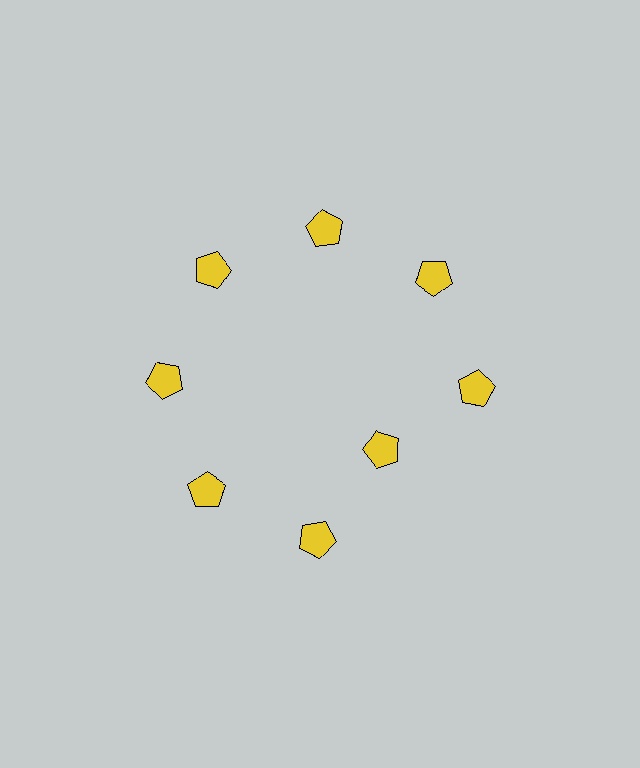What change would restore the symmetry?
The symmetry would be restored by moving it outward, back onto the ring so that all 8 pentagons sit at equal angles and equal distance from the center.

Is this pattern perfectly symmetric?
No. The 8 yellow pentagons are arranged in a ring, but one element near the 4 o'clock position is pulled inward toward the center, breaking the 8-fold rotational symmetry.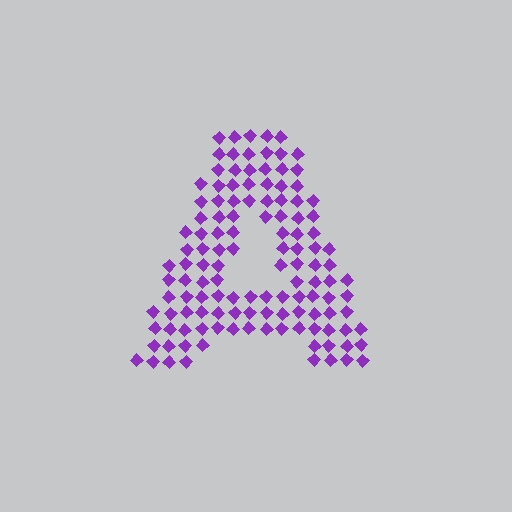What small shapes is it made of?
It is made of small diamonds.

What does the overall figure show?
The overall figure shows the letter A.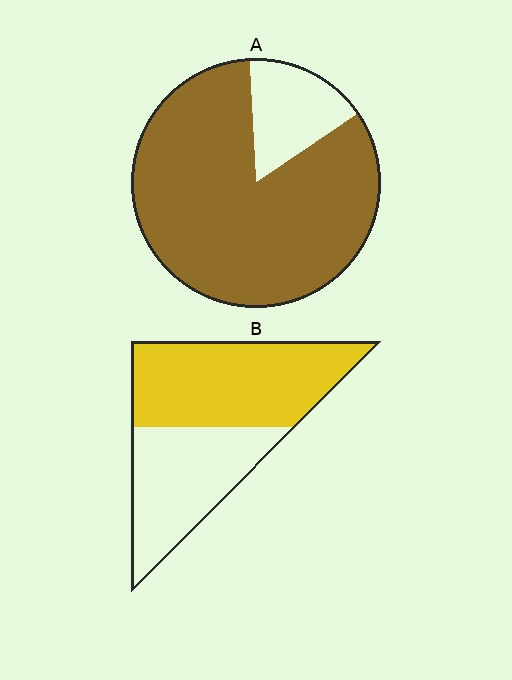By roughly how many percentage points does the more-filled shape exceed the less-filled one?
By roughly 25 percentage points (A over B).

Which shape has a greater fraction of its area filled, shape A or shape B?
Shape A.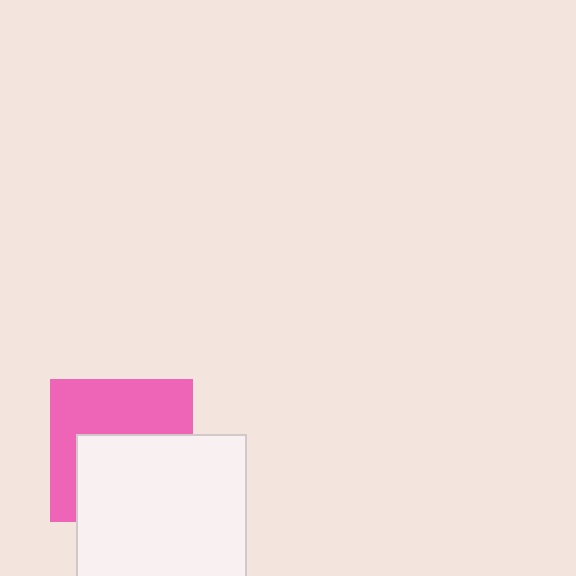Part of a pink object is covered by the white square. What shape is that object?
It is a square.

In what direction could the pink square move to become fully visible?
The pink square could move up. That would shift it out from behind the white square entirely.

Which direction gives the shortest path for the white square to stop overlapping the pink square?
Moving down gives the shortest separation.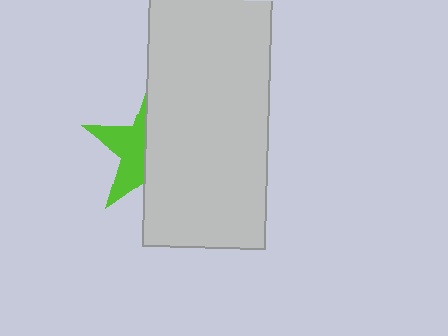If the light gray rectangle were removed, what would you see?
You would see the complete lime star.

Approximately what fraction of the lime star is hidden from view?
Roughly 59% of the lime star is hidden behind the light gray rectangle.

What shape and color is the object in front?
The object in front is a light gray rectangle.